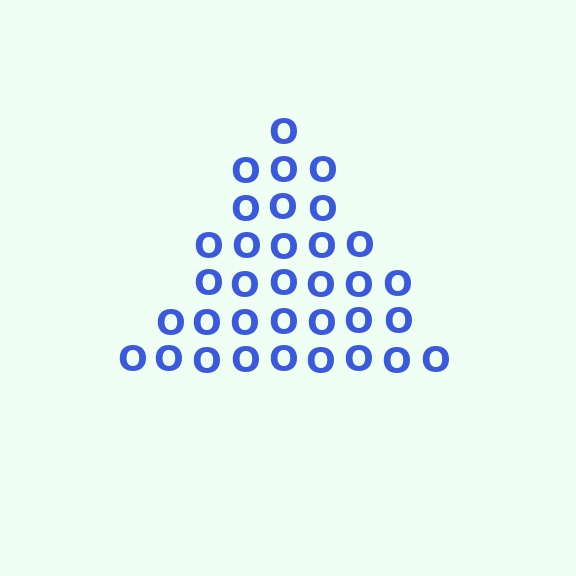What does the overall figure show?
The overall figure shows a triangle.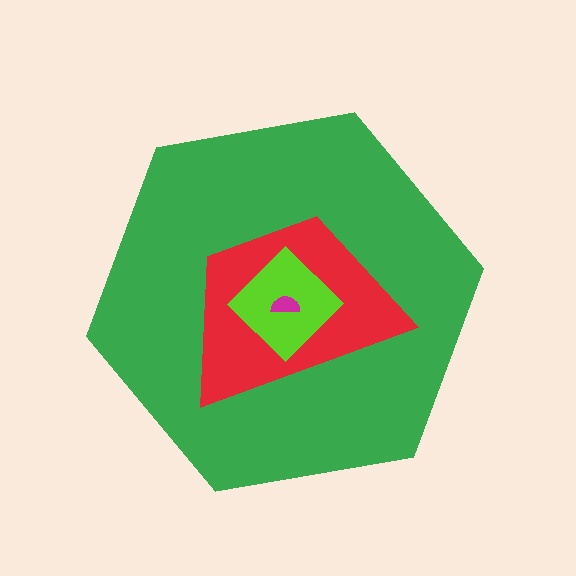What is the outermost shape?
The green hexagon.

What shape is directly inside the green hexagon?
The red trapezoid.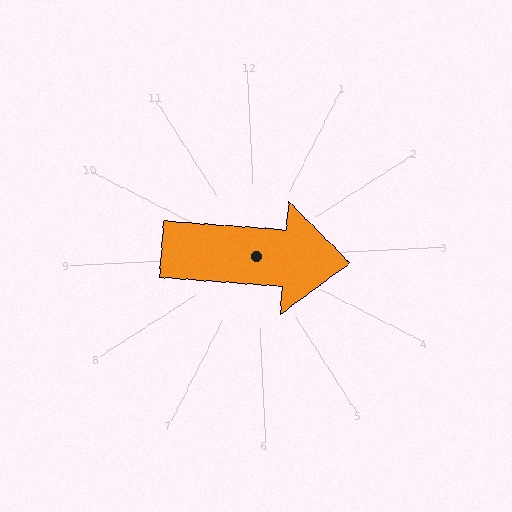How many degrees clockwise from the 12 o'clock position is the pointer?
Approximately 97 degrees.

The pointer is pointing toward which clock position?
Roughly 3 o'clock.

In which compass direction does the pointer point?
East.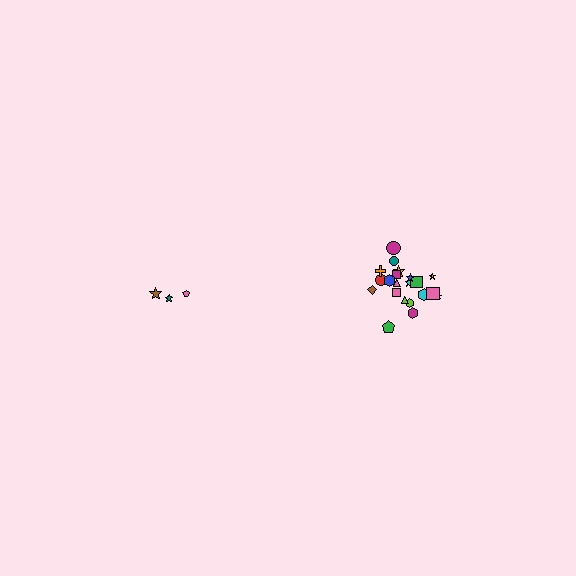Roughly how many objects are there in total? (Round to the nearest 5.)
Roughly 25 objects in total.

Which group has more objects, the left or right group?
The right group.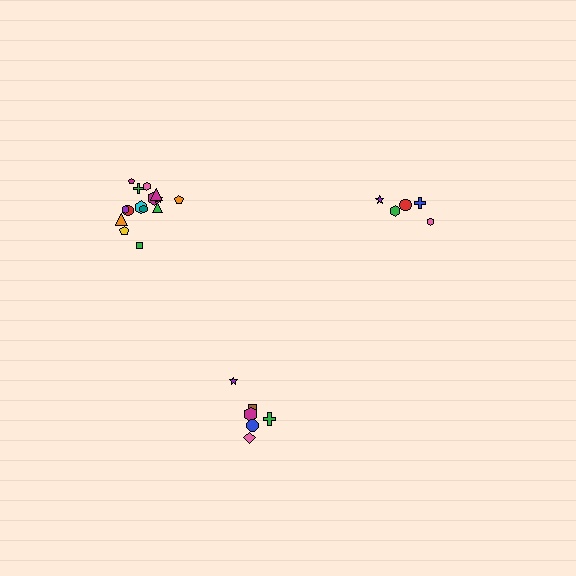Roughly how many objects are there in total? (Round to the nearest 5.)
Roughly 25 objects in total.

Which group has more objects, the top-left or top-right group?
The top-left group.